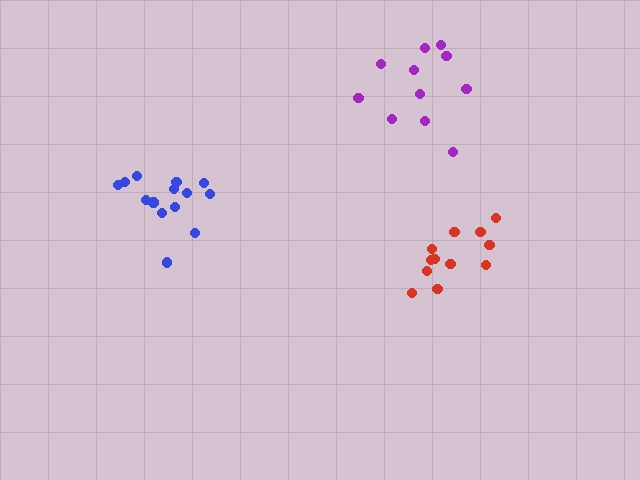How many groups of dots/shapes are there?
There are 3 groups.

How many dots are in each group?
Group 1: 13 dots, Group 2: 11 dots, Group 3: 14 dots (38 total).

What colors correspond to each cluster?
The clusters are colored: red, purple, blue.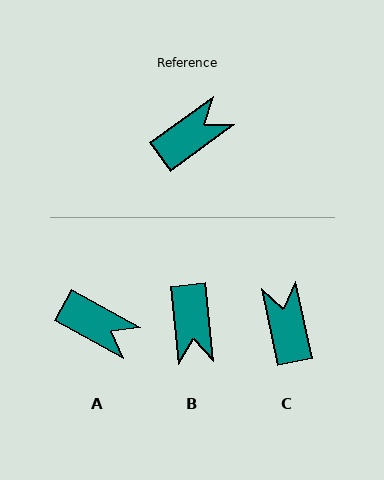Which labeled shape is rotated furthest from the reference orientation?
B, about 120 degrees away.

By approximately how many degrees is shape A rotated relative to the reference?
Approximately 65 degrees clockwise.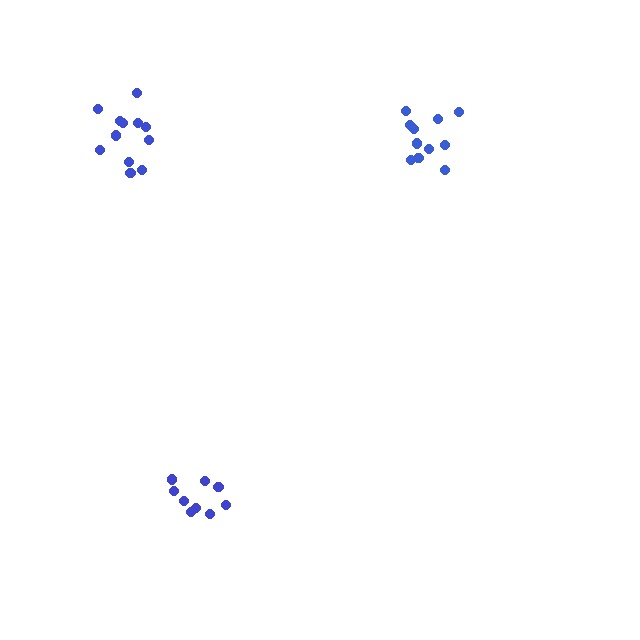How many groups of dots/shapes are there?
There are 3 groups.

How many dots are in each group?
Group 1: 11 dots, Group 2: 9 dots, Group 3: 12 dots (32 total).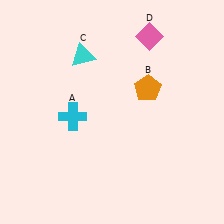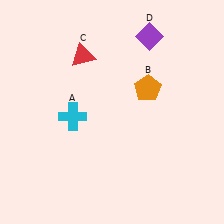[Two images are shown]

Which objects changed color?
C changed from cyan to red. D changed from pink to purple.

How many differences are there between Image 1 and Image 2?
There are 2 differences between the two images.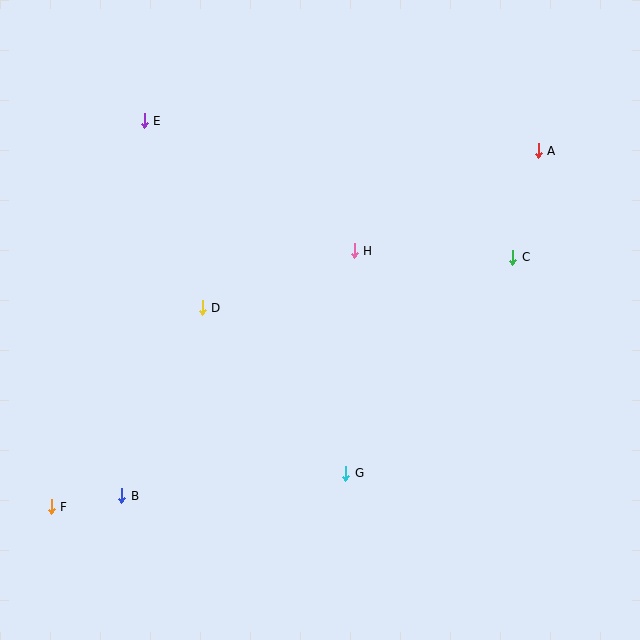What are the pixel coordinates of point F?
Point F is at (51, 507).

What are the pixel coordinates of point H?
Point H is at (354, 251).